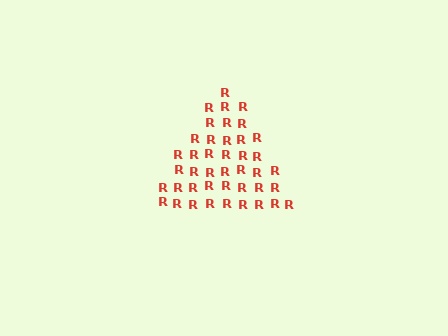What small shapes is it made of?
It is made of small letter R's.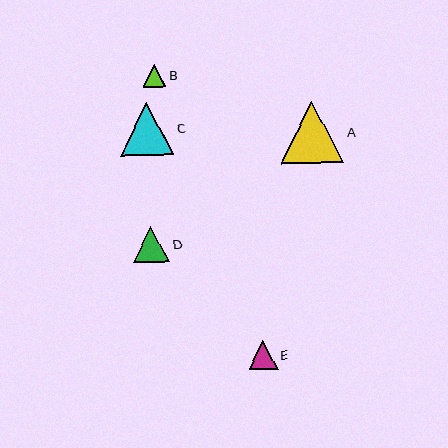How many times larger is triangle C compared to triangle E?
Triangle C is approximately 1.8 times the size of triangle E.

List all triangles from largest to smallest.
From largest to smallest: A, C, D, E, B.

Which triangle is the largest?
Triangle A is the largest with a size of approximately 63 pixels.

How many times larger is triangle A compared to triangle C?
Triangle A is approximately 1.2 times the size of triangle C.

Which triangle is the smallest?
Triangle B is the smallest with a size of approximately 23 pixels.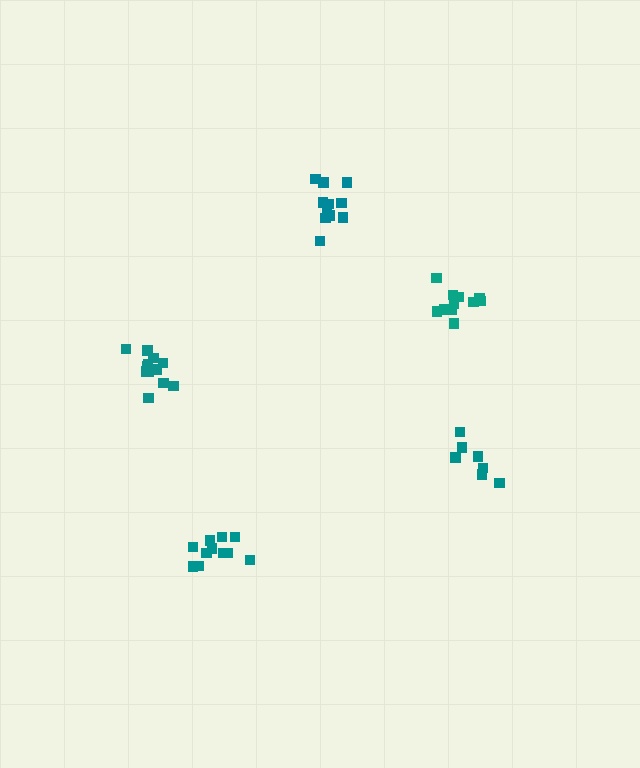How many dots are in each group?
Group 1: 11 dots, Group 2: 7 dots, Group 3: 12 dots, Group 4: 12 dots, Group 5: 11 dots (53 total).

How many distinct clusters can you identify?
There are 5 distinct clusters.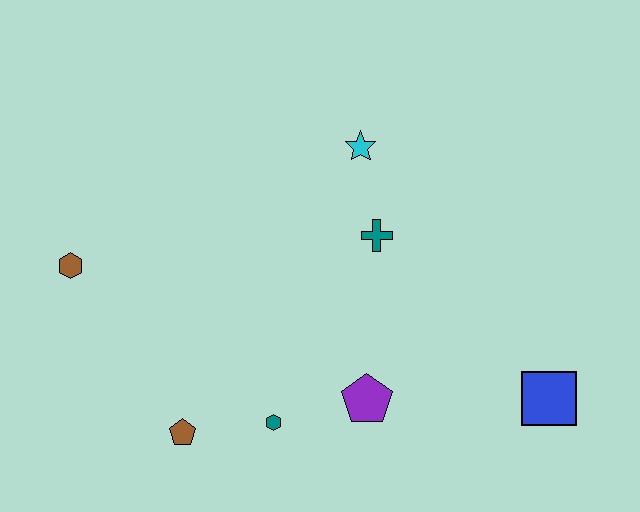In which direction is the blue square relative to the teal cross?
The blue square is to the right of the teal cross.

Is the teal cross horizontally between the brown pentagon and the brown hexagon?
No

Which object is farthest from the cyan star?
The brown pentagon is farthest from the cyan star.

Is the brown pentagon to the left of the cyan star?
Yes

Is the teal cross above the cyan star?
No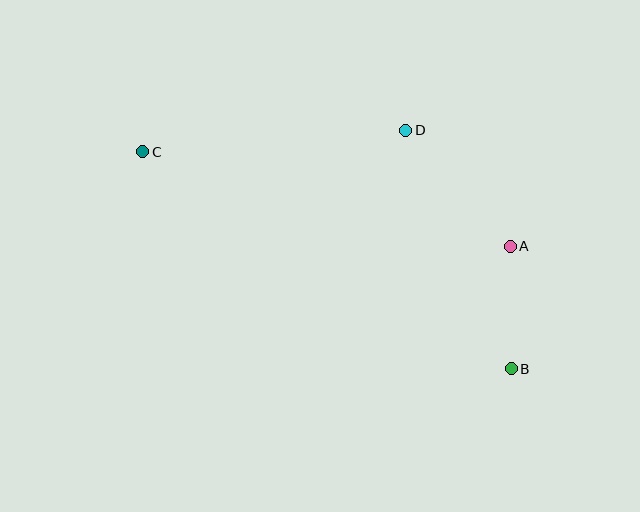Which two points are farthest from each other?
Points B and C are farthest from each other.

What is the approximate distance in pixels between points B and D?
The distance between B and D is approximately 261 pixels.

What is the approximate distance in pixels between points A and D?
The distance between A and D is approximately 156 pixels.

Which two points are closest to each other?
Points A and B are closest to each other.